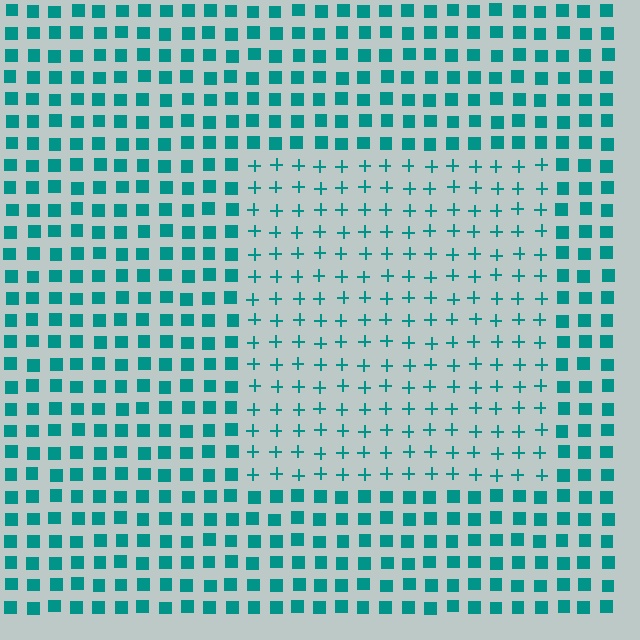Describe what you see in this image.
The image is filled with small teal elements arranged in a uniform grid. A rectangle-shaped region contains plus signs, while the surrounding area contains squares. The boundary is defined purely by the change in element shape.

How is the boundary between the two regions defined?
The boundary is defined by a change in element shape: plus signs inside vs. squares outside. All elements share the same color and spacing.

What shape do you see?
I see a rectangle.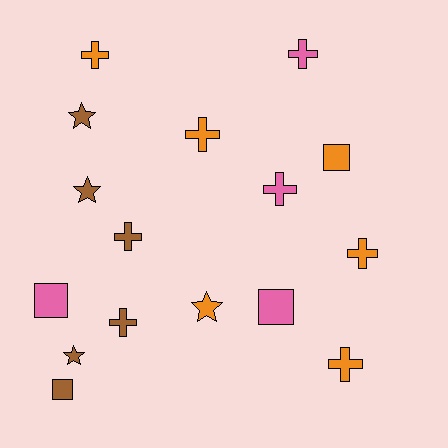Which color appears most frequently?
Brown, with 6 objects.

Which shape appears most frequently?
Cross, with 8 objects.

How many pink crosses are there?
There are 2 pink crosses.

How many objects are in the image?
There are 16 objects.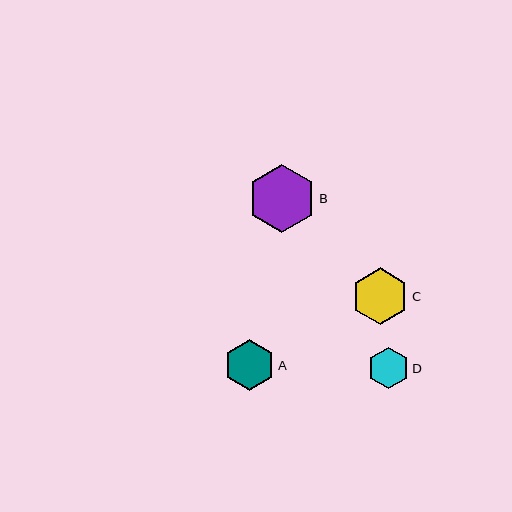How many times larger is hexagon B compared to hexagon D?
Hexagon B is approximately 1.6 times the size of hexagon D.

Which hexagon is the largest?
Hexagon B is the largest with a size of approximately 68 pixels.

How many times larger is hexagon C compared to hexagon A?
Hexagon C is approximately 1.1 times the size of hexagon A.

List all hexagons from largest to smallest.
From largest to smallest: B, C, A, D.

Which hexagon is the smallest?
Hexagon D is the smallest with a size of approximately 42 pixels.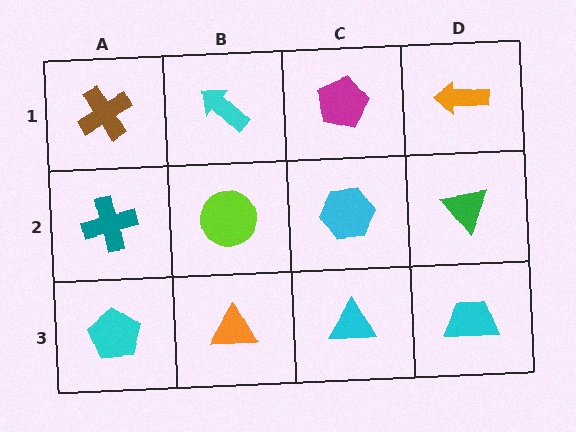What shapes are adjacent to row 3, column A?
A teal cross (row 2, column A), an orange triangle (row 3, column B).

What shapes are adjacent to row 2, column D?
An orange arrow (row 1, column D), a cyan trapezoid (row 3, column D), a cyan hexagon (row 2, column C).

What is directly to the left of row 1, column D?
A magenta pentagon.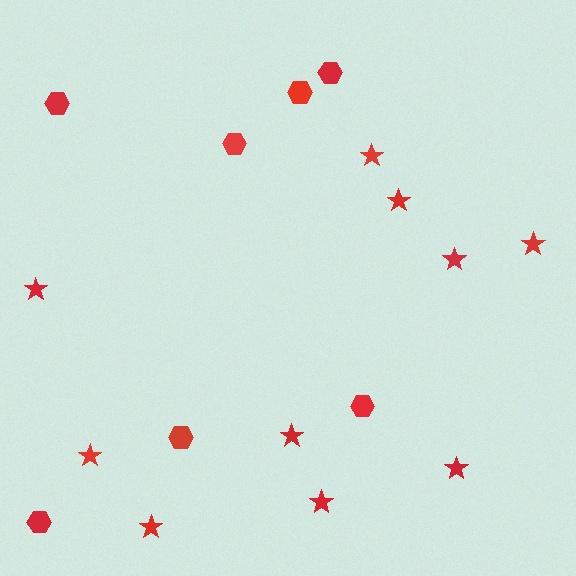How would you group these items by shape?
There are 2 groups: one group of stars (10) and one group of hexagons (7).